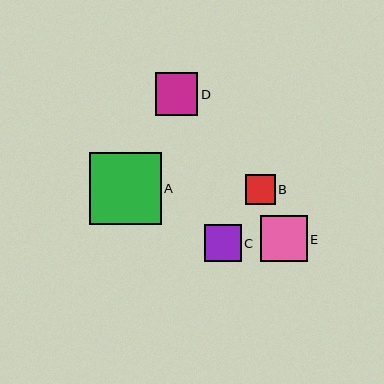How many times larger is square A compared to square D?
Square A is approximately 1.7 times the size of square D.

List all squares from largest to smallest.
From largest to smallest: A, E, D, C, B.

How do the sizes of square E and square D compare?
Square E and square D are approximately the same size.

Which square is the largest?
Square A is the largest with a size of approximately 72 pixels.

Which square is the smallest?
Square B is the smallest with a size of approximately 30 pixels.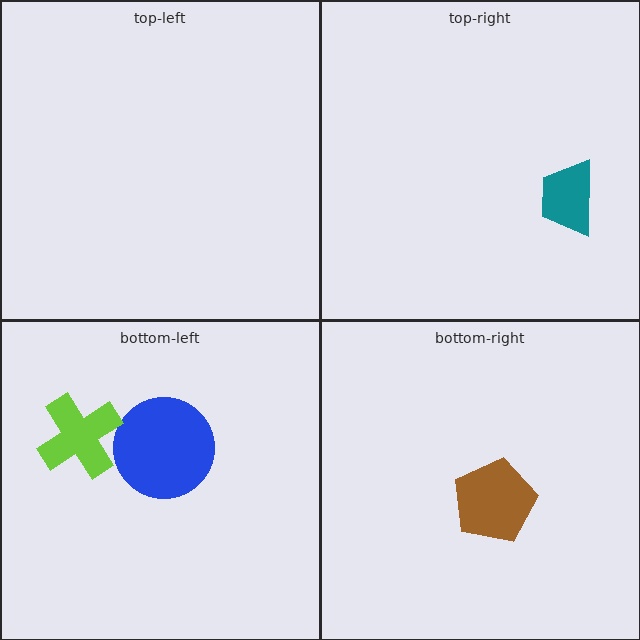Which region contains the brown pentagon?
The bottom-right region.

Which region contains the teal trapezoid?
The top-right region.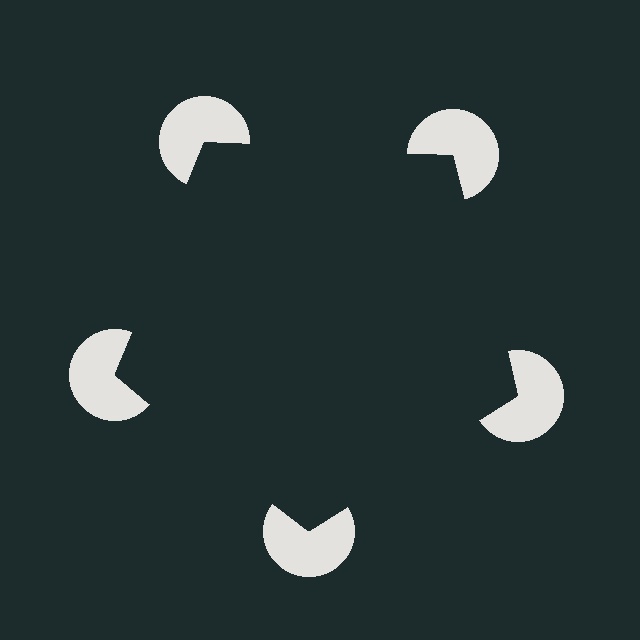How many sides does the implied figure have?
5 sides.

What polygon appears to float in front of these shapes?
An illusory pentagon — its edges are inferred from the aligned wedge cuts in the pac-man discs, not physically drawn.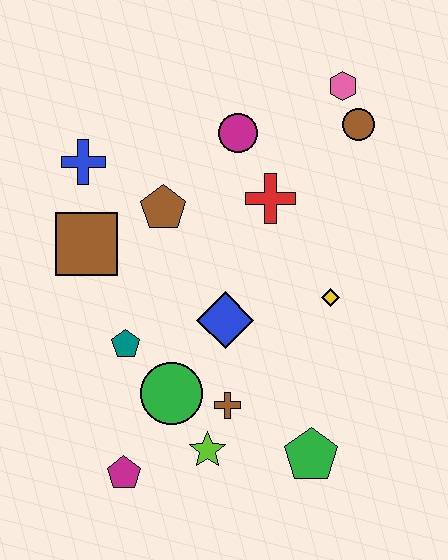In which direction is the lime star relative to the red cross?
The lime star is below the red cross.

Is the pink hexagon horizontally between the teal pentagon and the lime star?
No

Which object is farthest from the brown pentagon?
The green pentagon is farthest from the brown pentagon.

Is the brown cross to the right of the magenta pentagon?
Yes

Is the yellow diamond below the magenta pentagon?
No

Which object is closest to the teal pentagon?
The green circle is closest to the teal pentagon.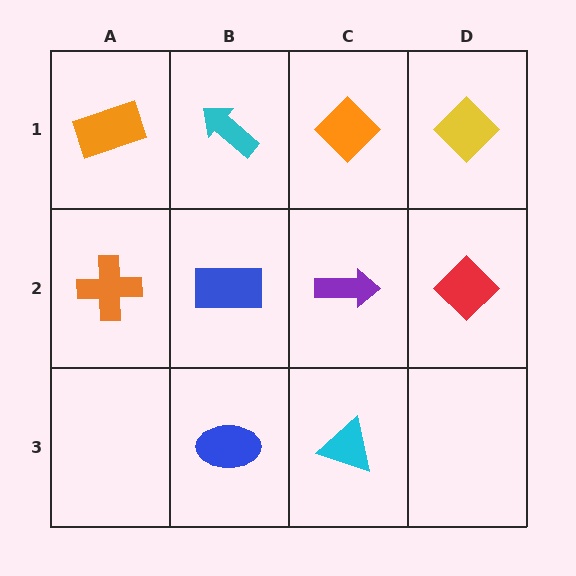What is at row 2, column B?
A blue rectangle.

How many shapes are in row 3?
2 shapes.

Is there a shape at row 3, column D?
No, that cell is empty.